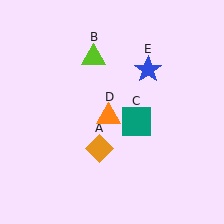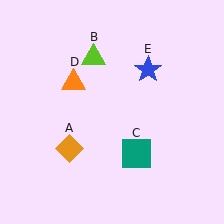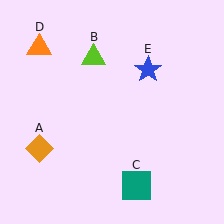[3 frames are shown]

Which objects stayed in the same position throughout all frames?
Lime triangle (object B) and blue star (object E) remained stationary.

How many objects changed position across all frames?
3 objects changed position: orange diamond (object A), teal square (object C), orange triangle (object D).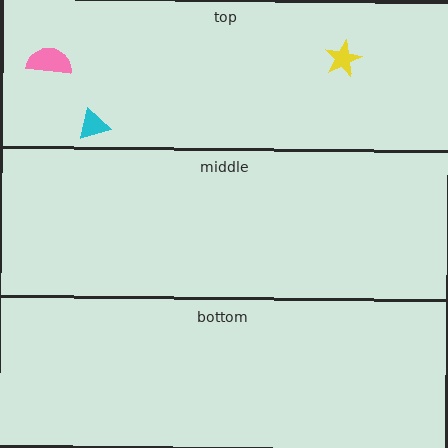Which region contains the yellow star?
The top region.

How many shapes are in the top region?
3.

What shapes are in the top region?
The cyan triangle, the pink semicircle, the yellow star.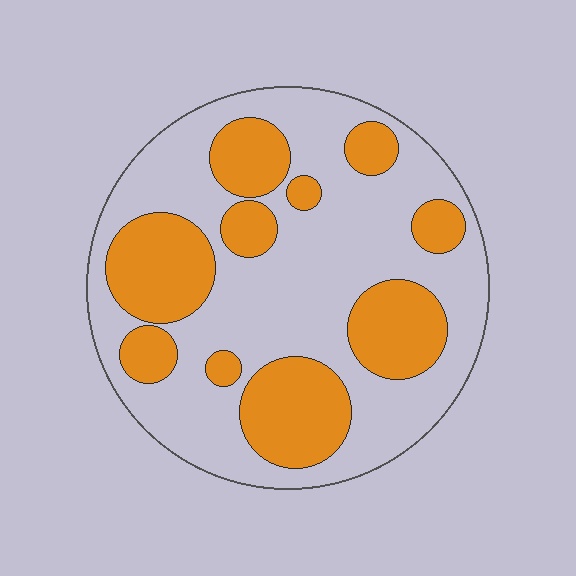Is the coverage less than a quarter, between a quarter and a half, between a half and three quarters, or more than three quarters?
Between a quarter and a half.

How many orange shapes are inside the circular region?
10.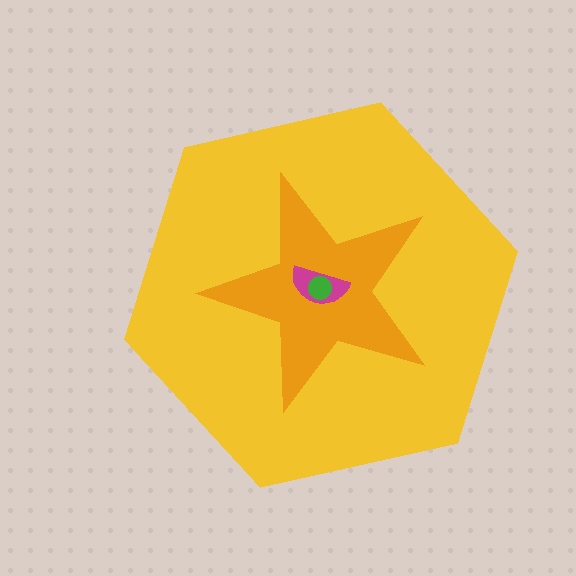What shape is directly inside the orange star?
The magenta semicircle.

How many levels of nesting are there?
4.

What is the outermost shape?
The yellow hexagon.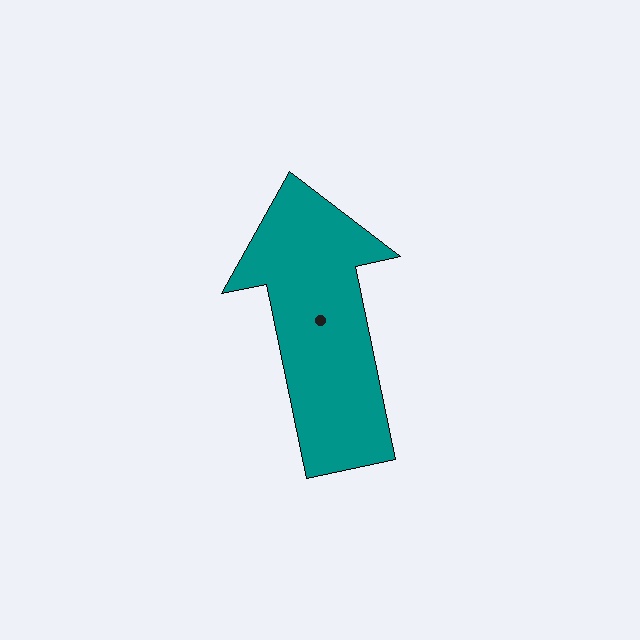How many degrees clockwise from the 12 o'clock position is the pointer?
Approximately 348 degrees.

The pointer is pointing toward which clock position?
Roughly 12 o'clock.